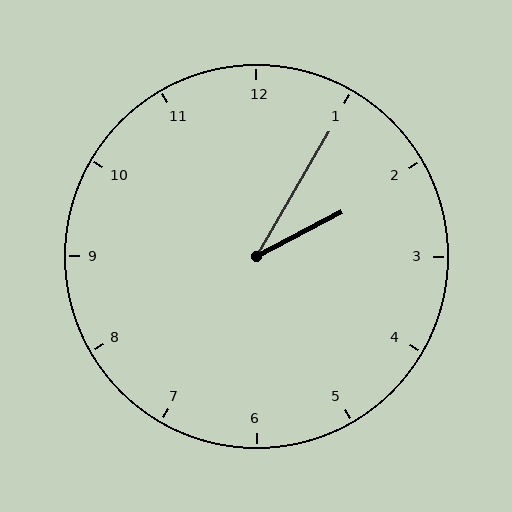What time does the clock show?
2:05.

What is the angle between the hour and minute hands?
Approximately 32 degrees.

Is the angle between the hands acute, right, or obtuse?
It is acute.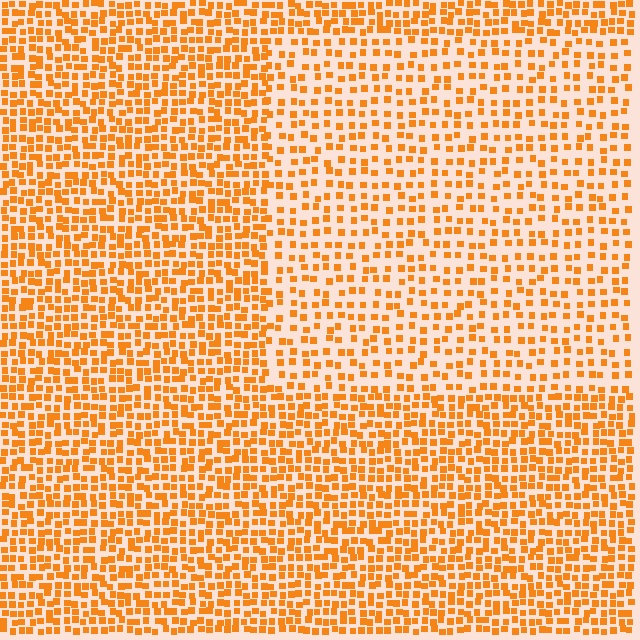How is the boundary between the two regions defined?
The boundary is defined by a change in element density (approximately 1.8x ratio). All elements are the same color, size, and shape.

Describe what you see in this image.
The image contains small orange elements arranged at two different densities. A rectangle-shaped region is visible where the elements are less densely packed than the surrounding area.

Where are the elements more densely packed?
The elements are more densely packed outside the rectangle boundary.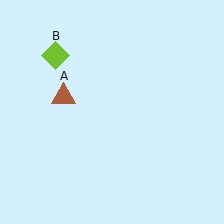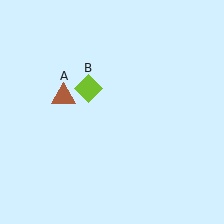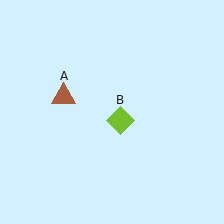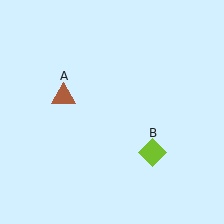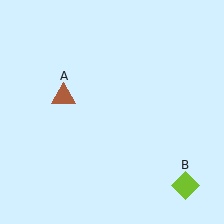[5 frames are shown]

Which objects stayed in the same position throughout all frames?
Brown triangle (object A) remained stationary.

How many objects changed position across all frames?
1 object changed position: lime diamond (object B).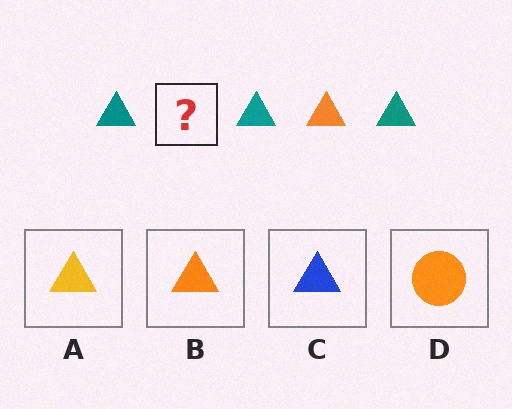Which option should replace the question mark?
Option B.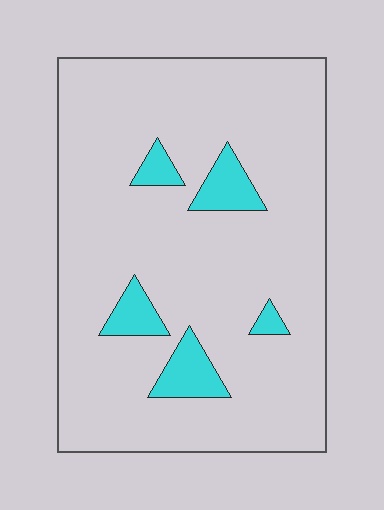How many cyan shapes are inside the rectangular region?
5.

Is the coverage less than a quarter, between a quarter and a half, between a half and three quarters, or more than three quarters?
Less than a quarter.